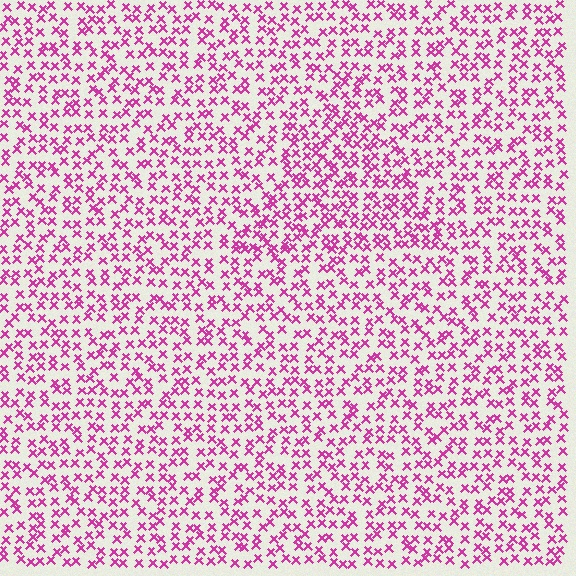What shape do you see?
I see a triangle.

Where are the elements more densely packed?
The elements are more densely packed inside the triangle boundary.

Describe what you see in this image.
The image contains small magenta elements arranged at two different densities. A triangle-shaped region is visible where the elements are more densely packed than the surrounding area.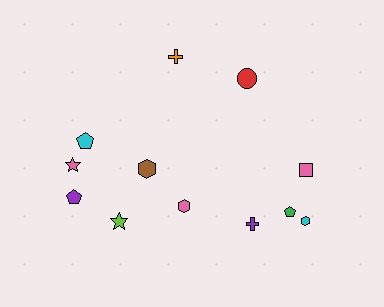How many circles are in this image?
There is 1 circle.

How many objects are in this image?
There are 12 objects.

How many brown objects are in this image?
There is 1 brown object.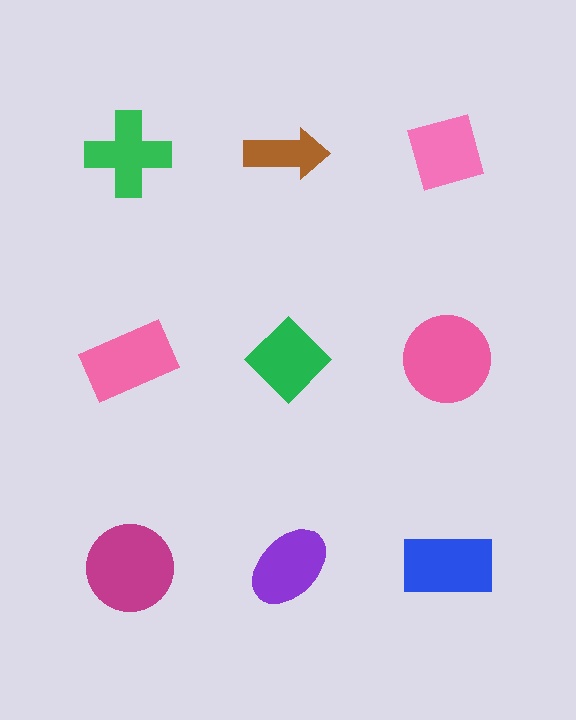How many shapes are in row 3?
3 shapes.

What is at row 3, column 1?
A magenta circle.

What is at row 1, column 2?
A brown arrow.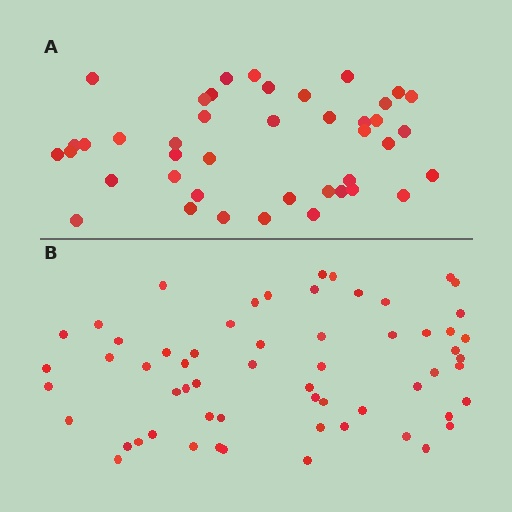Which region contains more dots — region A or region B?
Region B (the bottom region) has more dots.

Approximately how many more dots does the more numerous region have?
Region B has approximately 20 more dots than region A.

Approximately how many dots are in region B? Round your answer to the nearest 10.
About 60 dots.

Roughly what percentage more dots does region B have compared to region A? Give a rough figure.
About 45% more.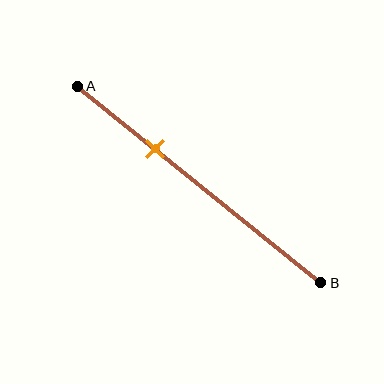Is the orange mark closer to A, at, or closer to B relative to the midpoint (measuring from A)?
The orange mark is closer to point A than the midpoint of segment AB.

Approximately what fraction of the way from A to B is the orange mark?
The orange mark is approximately 30% of the way from A to B.